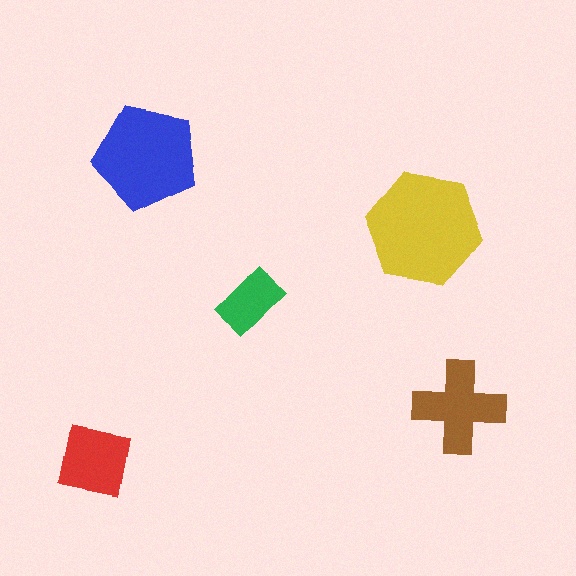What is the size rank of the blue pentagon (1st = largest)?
2nd.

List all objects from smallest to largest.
The green rectangle, the red square, the brown cross, the blue pentagon, the yellow hexagon.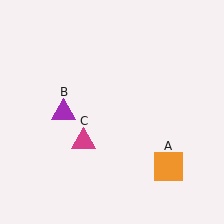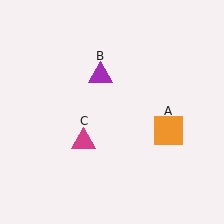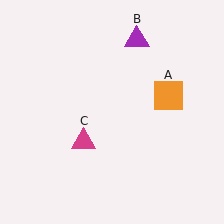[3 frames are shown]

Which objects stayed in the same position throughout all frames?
Magenta triangle (object C) remained stationary.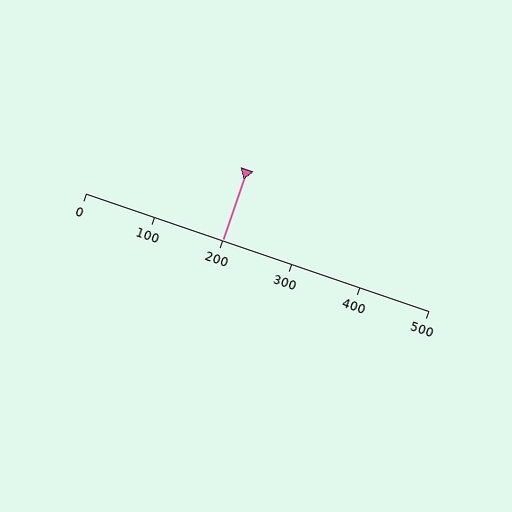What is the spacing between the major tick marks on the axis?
The major ticks are spaced 100 apart.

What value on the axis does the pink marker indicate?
The marker indicates approximately 200.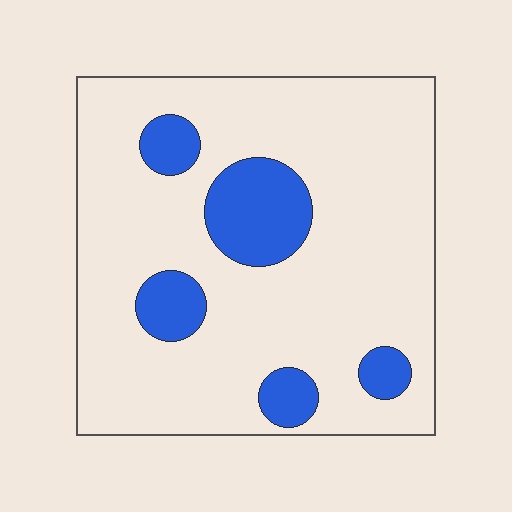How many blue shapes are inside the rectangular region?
5.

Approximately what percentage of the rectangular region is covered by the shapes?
Approximately 15%.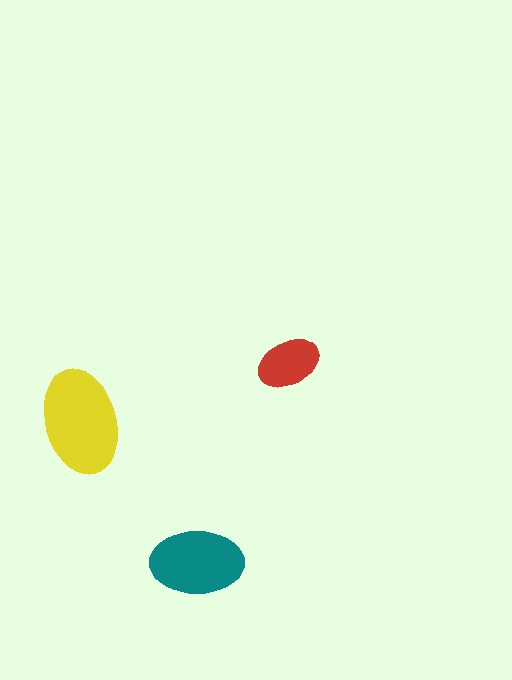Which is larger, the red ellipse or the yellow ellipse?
The yellow one.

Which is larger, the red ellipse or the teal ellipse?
The teal one.